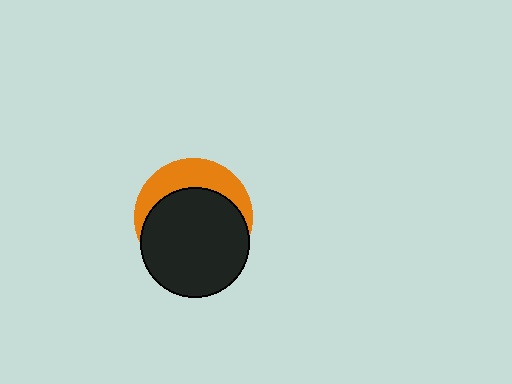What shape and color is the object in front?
The object in front is a black circle.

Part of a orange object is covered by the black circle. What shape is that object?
It is a circle.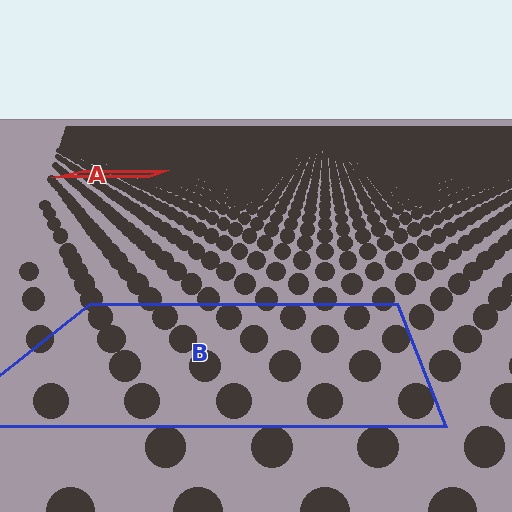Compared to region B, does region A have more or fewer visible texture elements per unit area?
Region A has more texture elements per unit area — they are packed more densely because it is farther away.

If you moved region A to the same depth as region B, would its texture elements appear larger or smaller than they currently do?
They would appear larger. At a closer depth, the same texture elements are projected at a bigger on-screen size.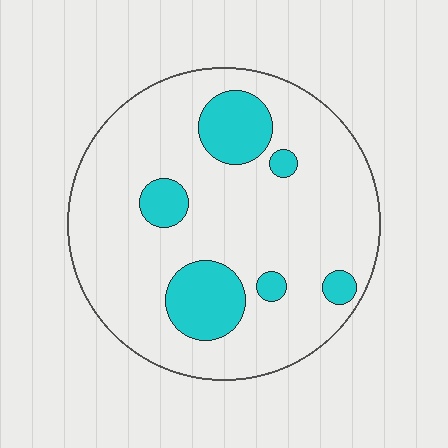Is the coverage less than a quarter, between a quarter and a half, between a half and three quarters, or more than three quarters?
Less than a quarter.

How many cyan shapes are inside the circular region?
6.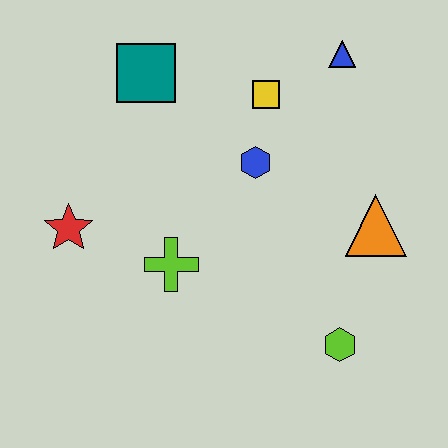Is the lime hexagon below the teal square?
Yes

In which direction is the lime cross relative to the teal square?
The lime cross is below the teal square.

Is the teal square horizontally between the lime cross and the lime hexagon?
No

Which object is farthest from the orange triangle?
The red star is farthest from the orange triangle.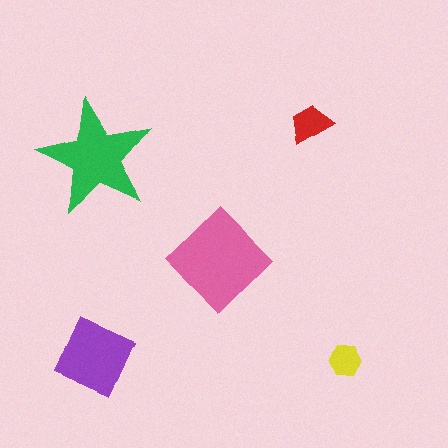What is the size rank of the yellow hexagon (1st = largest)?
5th.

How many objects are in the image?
There are 5 objects in the image.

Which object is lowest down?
The purple square is bottommost.